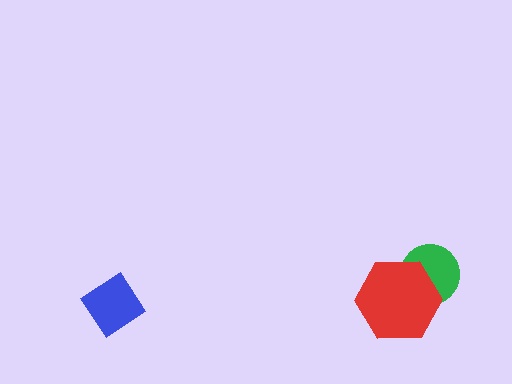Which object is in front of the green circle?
The red hexagon is in front of the green circle.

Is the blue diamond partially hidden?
No, no other shape covers it.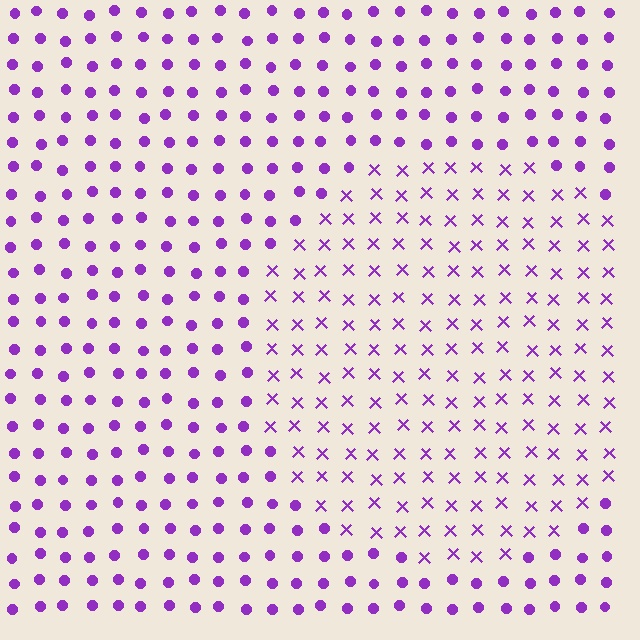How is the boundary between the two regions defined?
The boundary is defined by a change in element shape: X marks inside vs. circles outside. All elements share the same color and spacing.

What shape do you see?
I see a circle.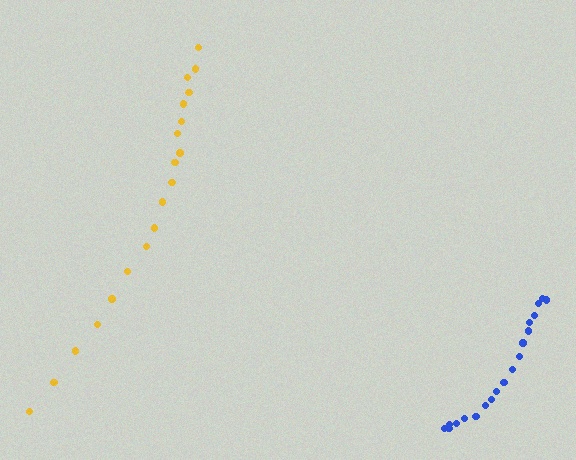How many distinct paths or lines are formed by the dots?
There are 2 distinct paths.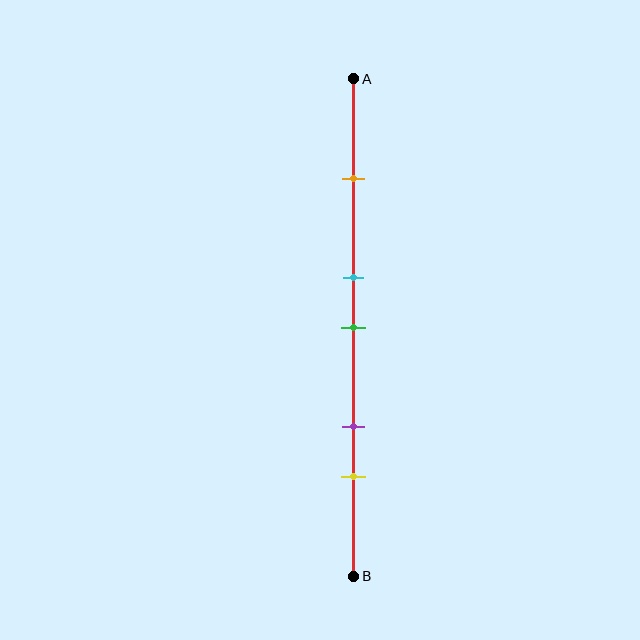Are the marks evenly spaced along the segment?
No, the marks are not evenly spaced.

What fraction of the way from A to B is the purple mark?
The purple mark is approximately 70% (0.7) of the way from A to B.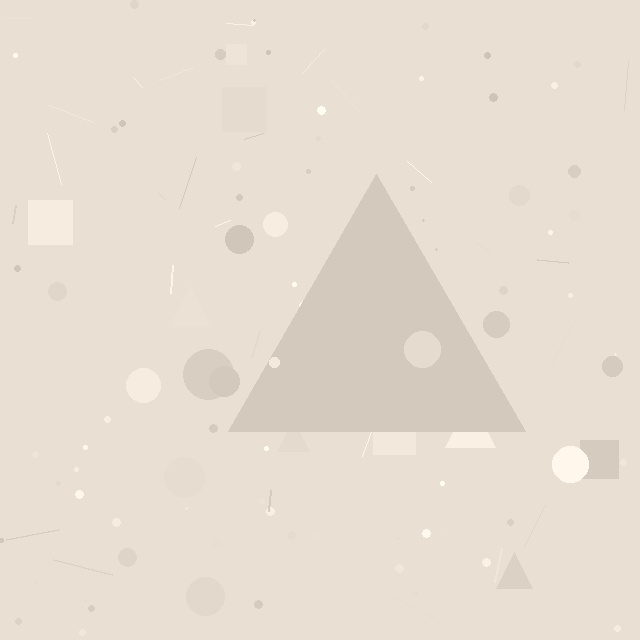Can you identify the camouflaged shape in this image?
The camouflaged shape is a triangle.